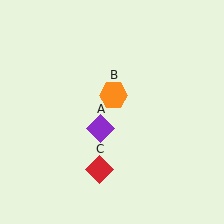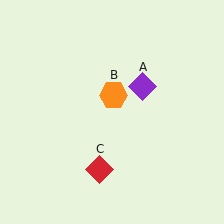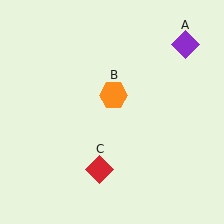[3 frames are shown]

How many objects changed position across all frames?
1 object changed position: purple diamond (object A).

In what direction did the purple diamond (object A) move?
The purple diamond (object A) moved up and to the right.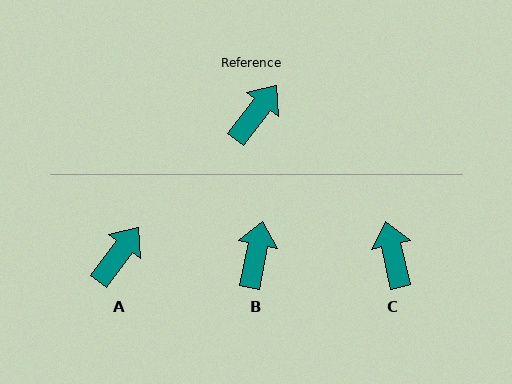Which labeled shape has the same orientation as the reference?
A.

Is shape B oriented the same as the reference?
No, it is off by about 26 degrees.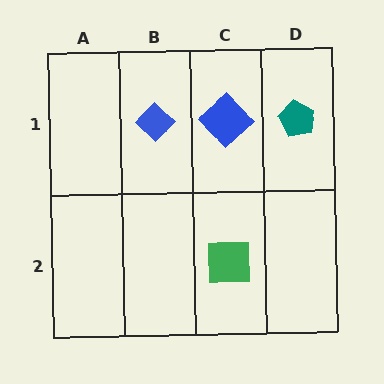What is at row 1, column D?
A teal pentagon.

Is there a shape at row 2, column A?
No, that cell is empty.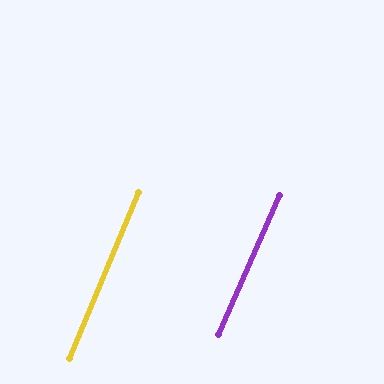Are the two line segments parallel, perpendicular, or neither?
Parallel — their directions differ by only 0.9°.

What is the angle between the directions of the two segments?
Approximately 1 degree.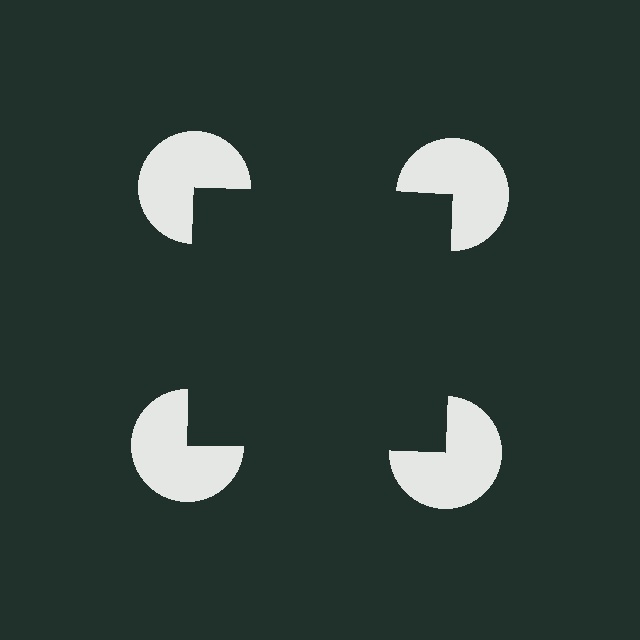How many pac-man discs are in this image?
There are 4 — one at each vertex of the illusory square.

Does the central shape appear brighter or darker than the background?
It typically appears slightly darker than the background, even though no actual brightness change is drawn.